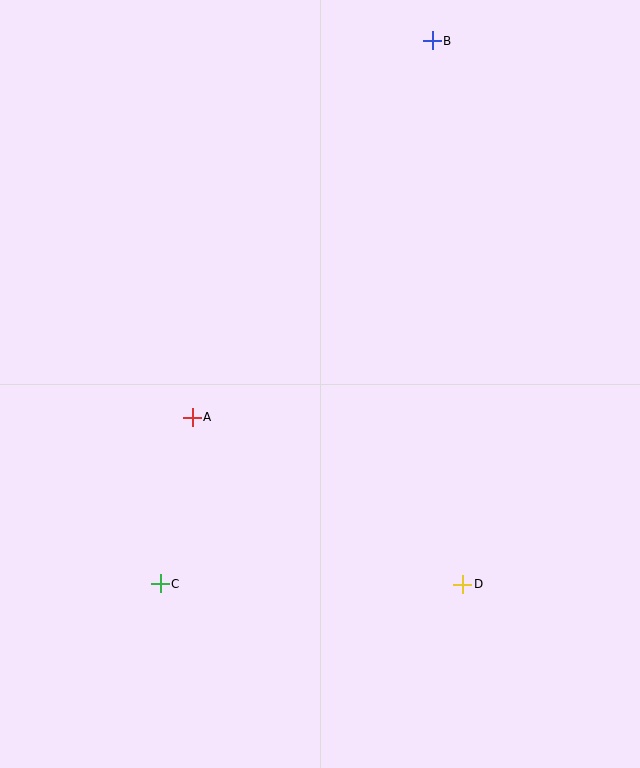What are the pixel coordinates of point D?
Point D is at (463, 584).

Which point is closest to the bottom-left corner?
Point C is closest to the bottom-left corner.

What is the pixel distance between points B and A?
The distance between B and A is 447 pixels.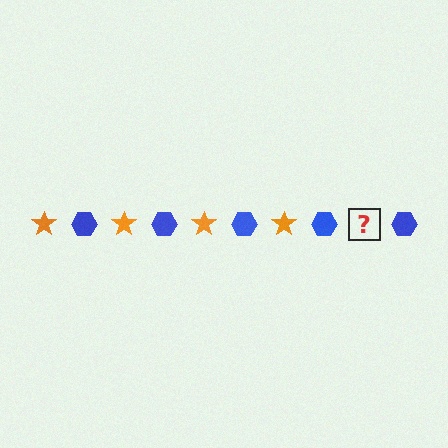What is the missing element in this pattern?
The missing element is an orange star.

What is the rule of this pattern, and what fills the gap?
The rule is that the pattern alternates between orange star and blue hexagon. The gap should be filled with an orange star.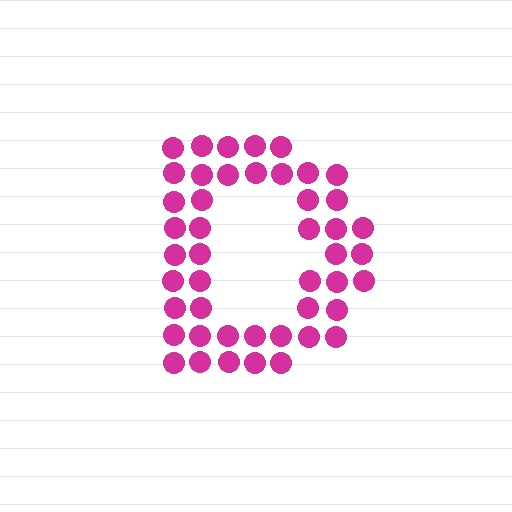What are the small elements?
The small elements are circles.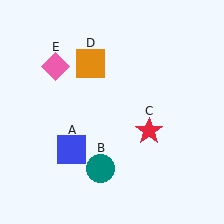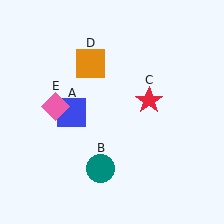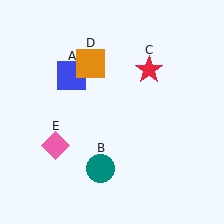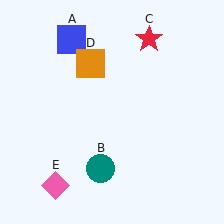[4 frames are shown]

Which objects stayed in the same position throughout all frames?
Teal circle (object B) and orange square (object D) remained stationary.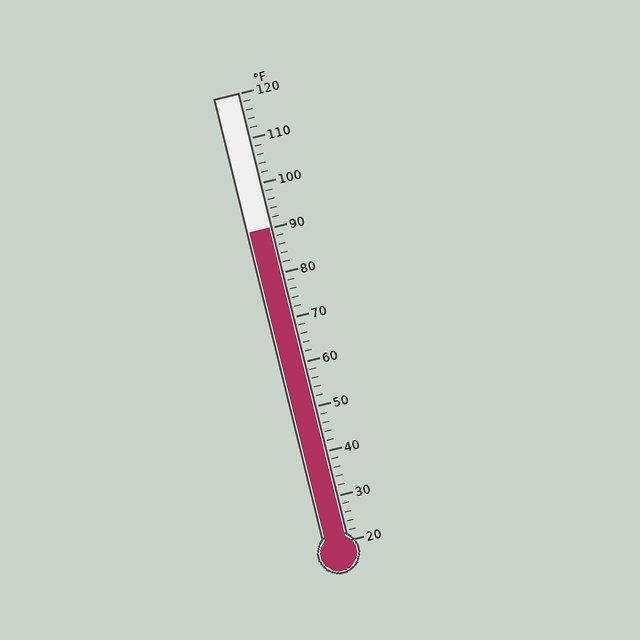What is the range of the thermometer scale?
The thermometer scale ranges from 20°F to 120°F.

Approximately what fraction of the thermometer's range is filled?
The thermometer is filled to approximately 70% of its range.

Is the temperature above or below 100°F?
The temperature is below 100°F.